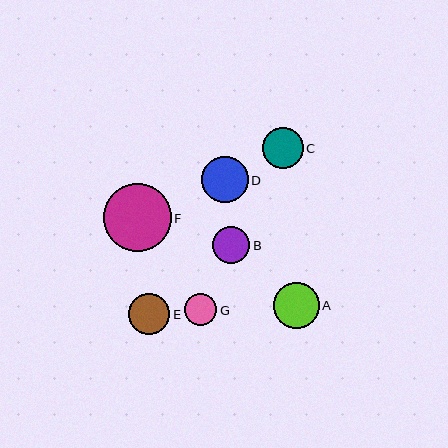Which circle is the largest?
Circle F is the largest with a size of approximately 68 pixels.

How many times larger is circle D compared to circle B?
Circle D is approximately 1.3 times the size of circle B.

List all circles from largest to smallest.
From largest to smallest: F, D, A, C, E, B, G.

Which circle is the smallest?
Circle G is the smallest with a size of approximately 32 pixels.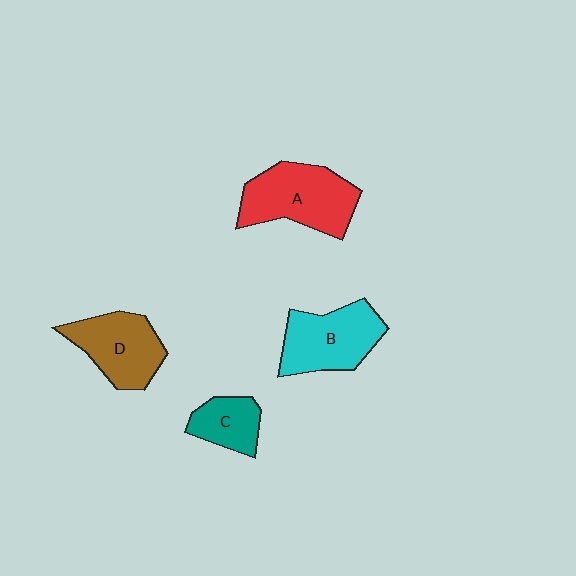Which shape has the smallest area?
Shape C (teal).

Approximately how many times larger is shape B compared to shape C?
Approximately 1.7 times.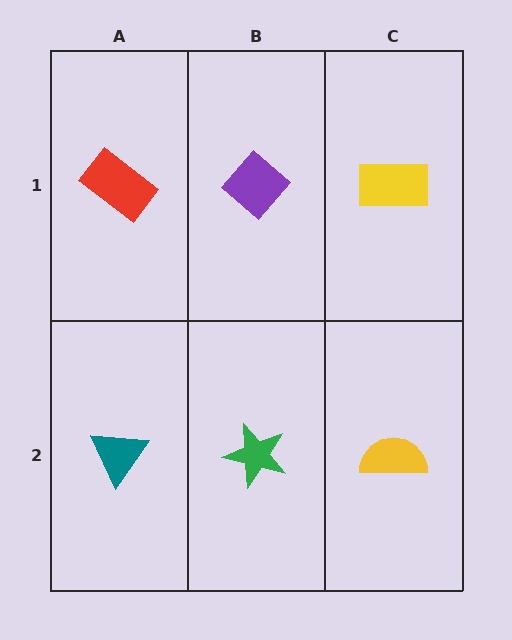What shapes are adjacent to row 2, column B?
A purple diamond (row 1, column B), a teal triangle (row 2, column A), a yellow semicircle (row 2, column C).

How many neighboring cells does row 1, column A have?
2.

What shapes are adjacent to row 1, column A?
A teal triangle (row 2, column A), a purple diamond (row 1, column B).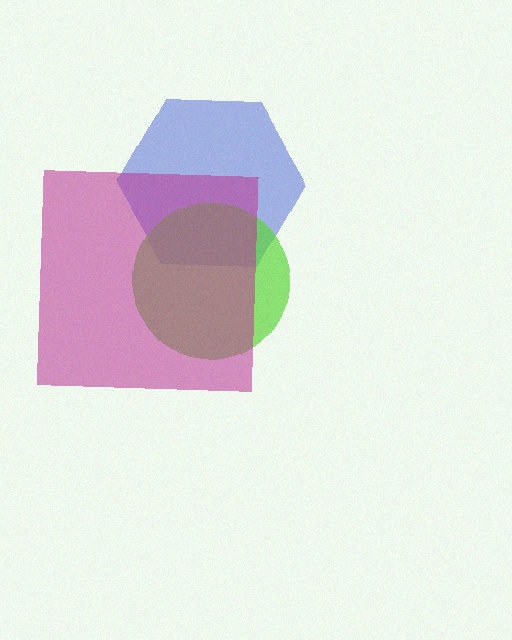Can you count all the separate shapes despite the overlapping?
Yes, there are 3 separate shapes.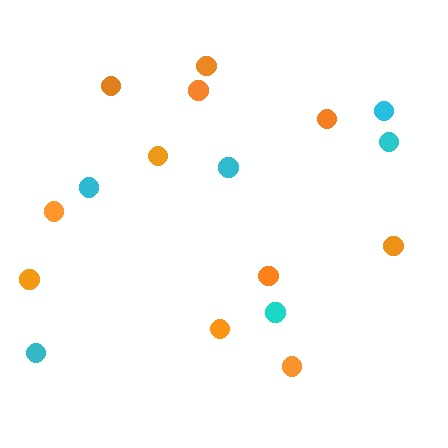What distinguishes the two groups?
There are 2 groups: one group of cyan circles (6) and one group of orange circles (11).